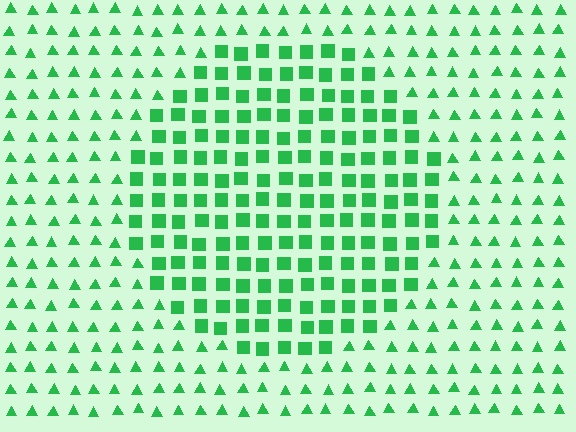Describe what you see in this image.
The image is filled with small green elements arranged in a uniform grid. A circle-shaped region contains squares, while the surrounding area contains triangles. The boundary is defined purely by the change in element shape.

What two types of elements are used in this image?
The image uses squares inside the circle region and triangles outside it.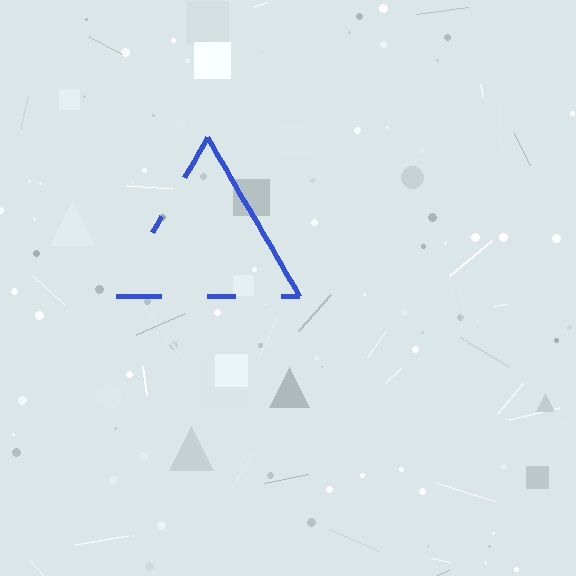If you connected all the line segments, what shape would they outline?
They would outline a triangle.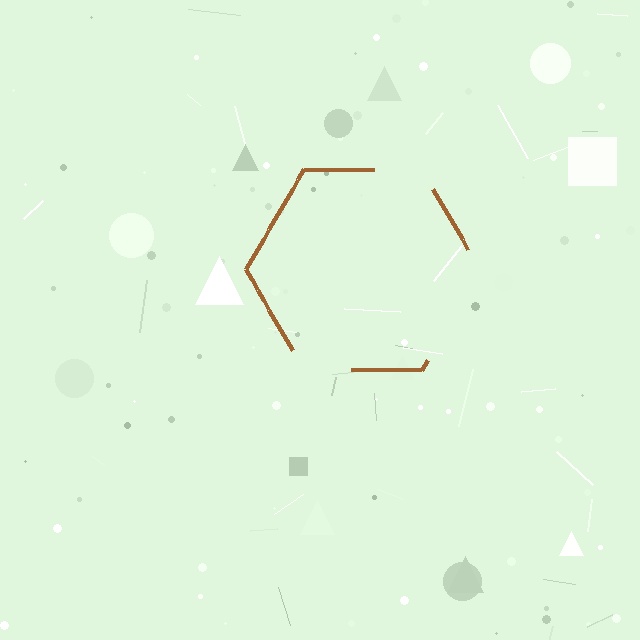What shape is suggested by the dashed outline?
The dashed outline suggests a hexagon.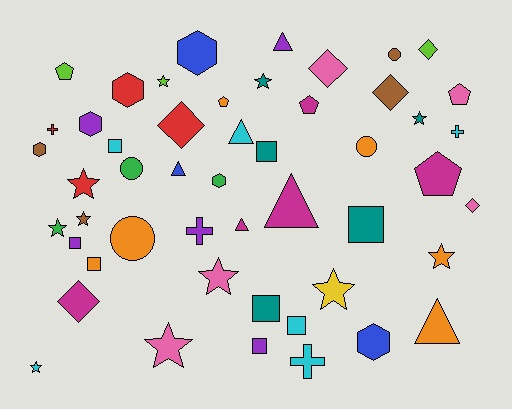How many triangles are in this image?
There are 6 triangles.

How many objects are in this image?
There are 50 objects.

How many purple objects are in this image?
There are 5 purple objects.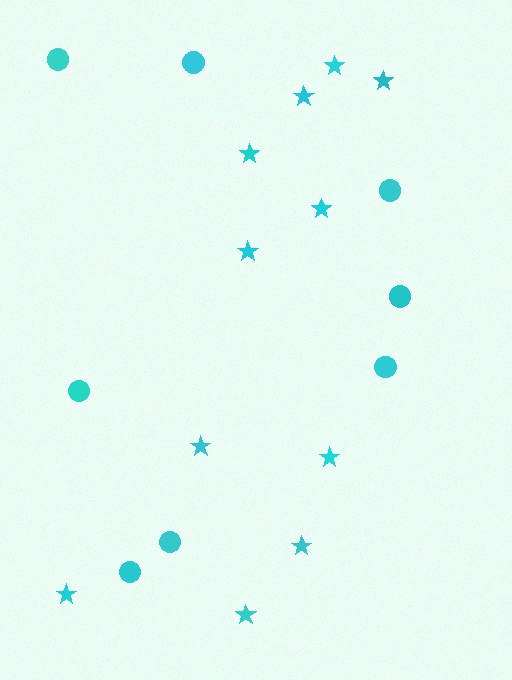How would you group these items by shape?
There are 2 groups: one group of circles (8) and one group of stars (11).